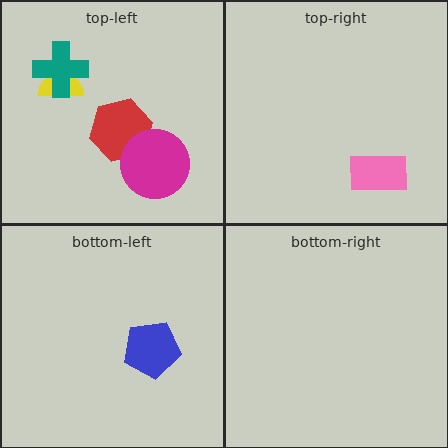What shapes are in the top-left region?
The yellow semicircle, the red hexagon, the magenta circle, the teal cross.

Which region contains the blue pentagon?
The bottom-left region.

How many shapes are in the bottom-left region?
1.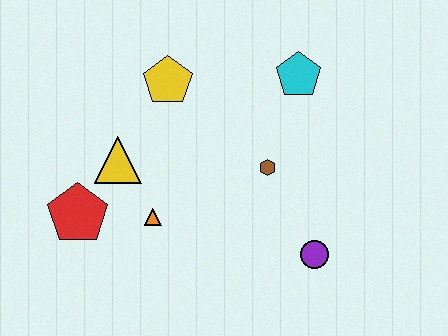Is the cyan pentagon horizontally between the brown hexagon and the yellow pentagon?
No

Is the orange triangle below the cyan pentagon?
Yes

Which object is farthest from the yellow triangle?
The purple circle is farthest from the yellow triangle.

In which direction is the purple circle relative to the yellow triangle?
The purple circle is to the right of the yellow triangle.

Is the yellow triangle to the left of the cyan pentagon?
Yes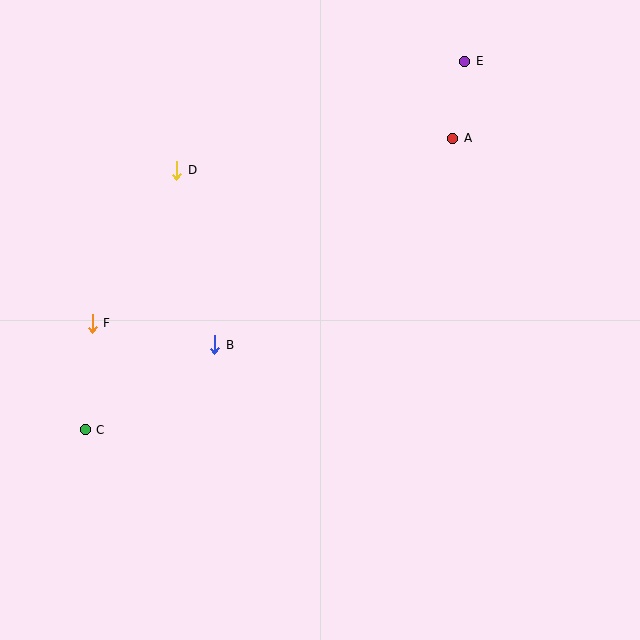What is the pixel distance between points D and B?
The distance between D and B is 178 pixels.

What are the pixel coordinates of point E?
Point E is at (465, 61).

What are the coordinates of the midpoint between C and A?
The midpoint between C and A is at (269, 284).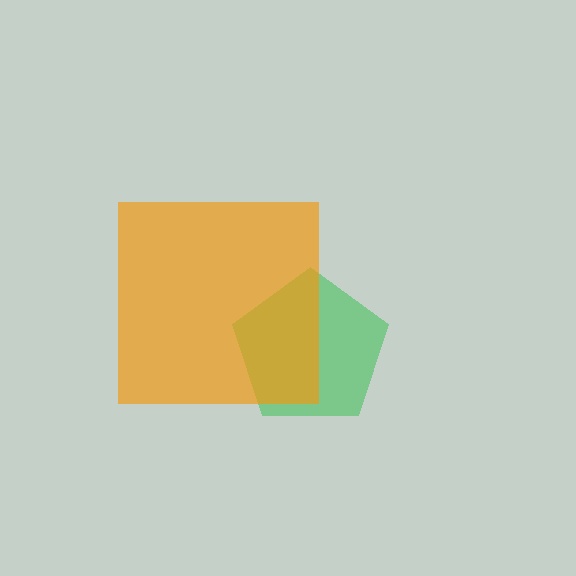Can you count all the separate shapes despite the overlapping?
Yes, there are 2 separate shapes.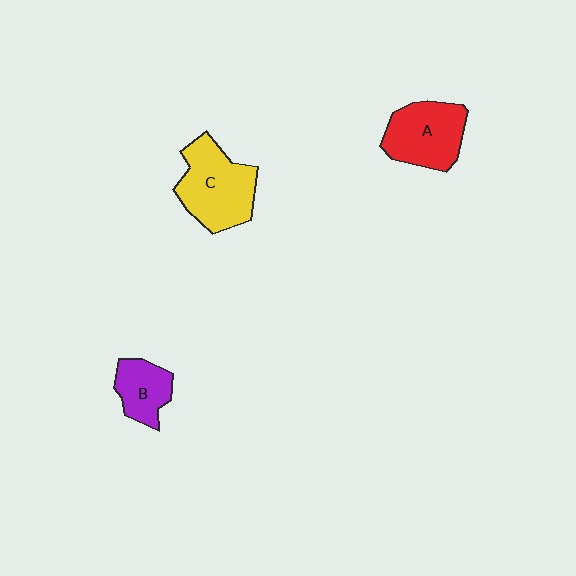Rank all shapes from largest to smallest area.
From largest to smallest: C (yellow), A (red), B (purple).